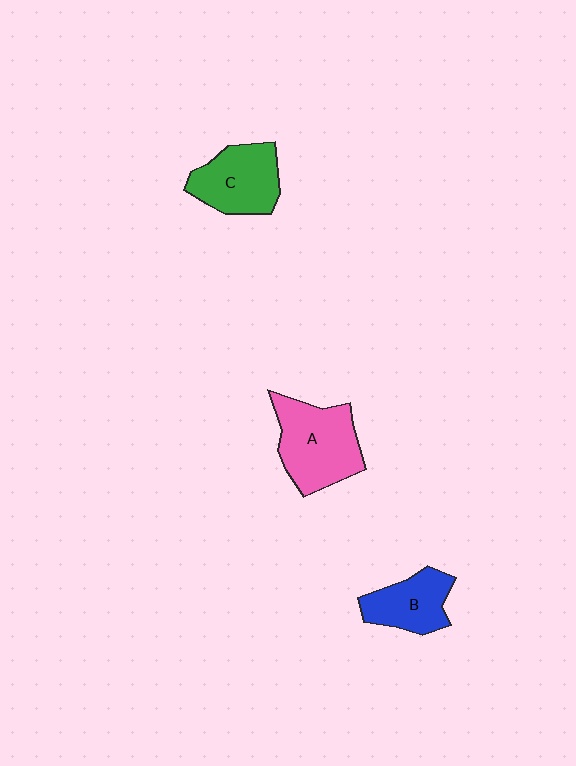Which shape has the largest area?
Shape A (pink).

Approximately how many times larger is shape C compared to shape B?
Approximately 1.2 times.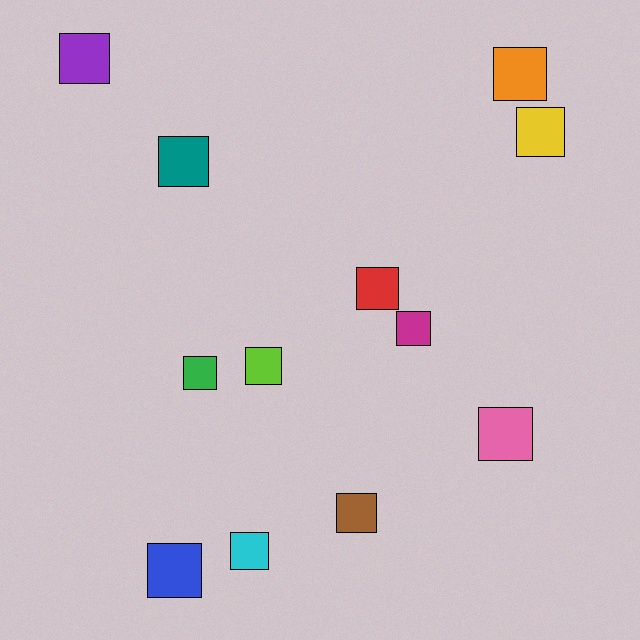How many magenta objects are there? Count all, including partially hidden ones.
There is 1 magenta object.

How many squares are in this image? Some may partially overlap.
There are 12 squares.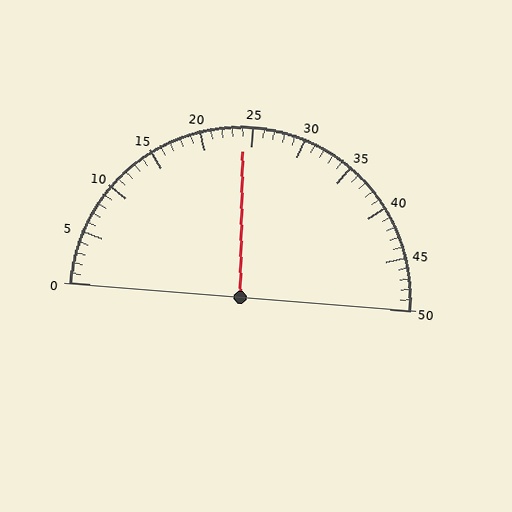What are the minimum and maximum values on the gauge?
The gauge ranges from 0 to 50.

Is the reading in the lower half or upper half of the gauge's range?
The reading is in the lower half of the range (0 to 50).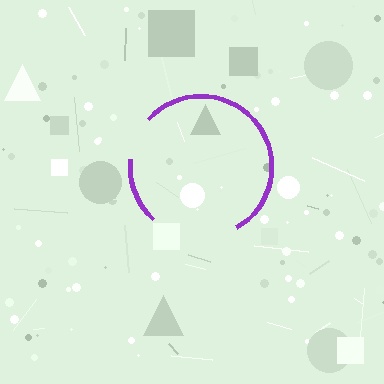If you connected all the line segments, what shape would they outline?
They would outline a circle.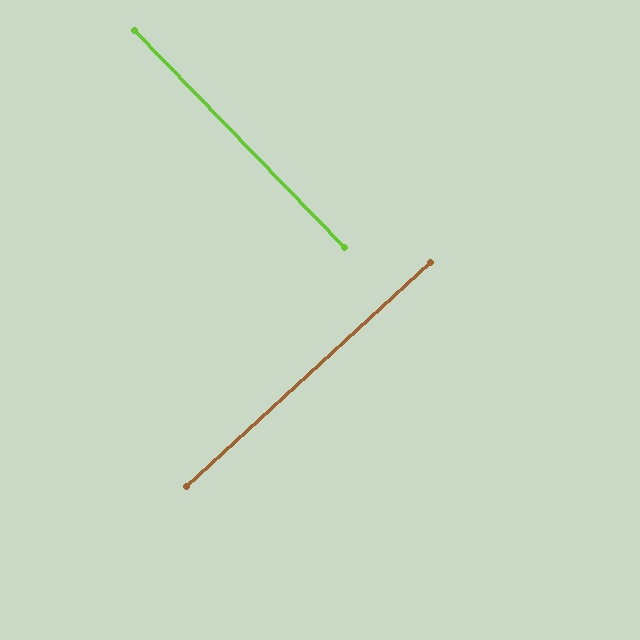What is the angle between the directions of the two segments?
Approximately 88 degrees.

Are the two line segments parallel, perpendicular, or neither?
Perpendicular — they meet at approximately 88°.